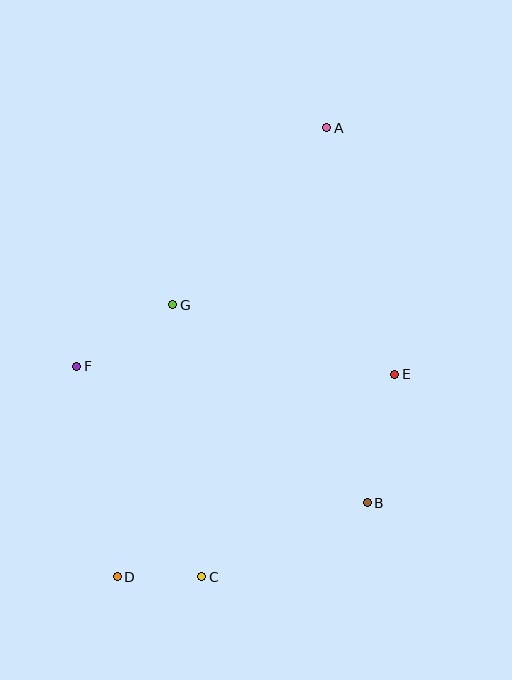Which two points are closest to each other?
Points C and D are closest to each other.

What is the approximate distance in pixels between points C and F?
The distance between C and F is approximately 245 pixels.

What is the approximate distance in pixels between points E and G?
The distance between E and G is approximately 233 pixels.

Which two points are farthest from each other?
Points A and D are farthest from each other.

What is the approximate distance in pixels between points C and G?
The distance between C and G is approximately 274 pixels.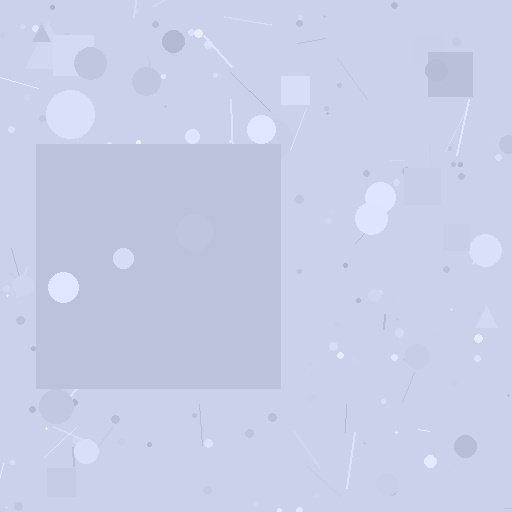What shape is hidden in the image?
A square is hidden in the image.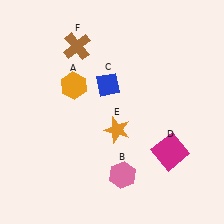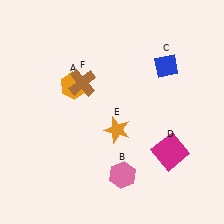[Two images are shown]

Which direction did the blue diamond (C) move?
The blue diamond (C) moved right.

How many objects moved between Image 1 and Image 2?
2 objects moved between the two images.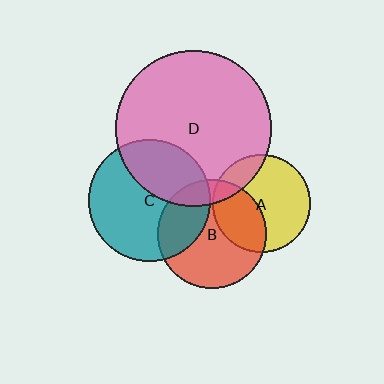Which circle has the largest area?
Circle D (pink).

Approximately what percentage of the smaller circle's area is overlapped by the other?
Approximately 30%.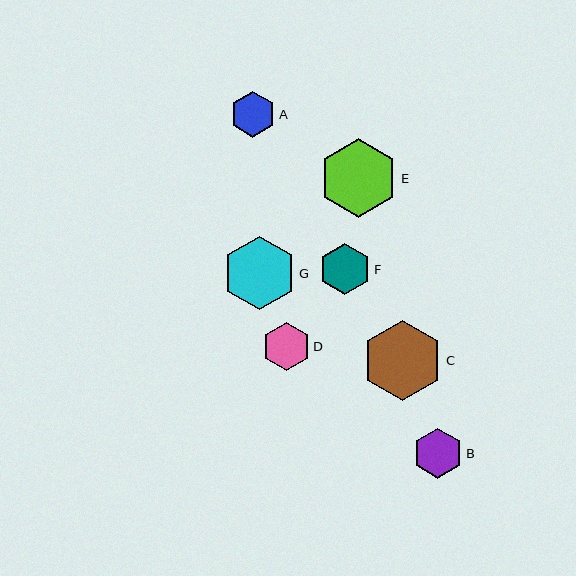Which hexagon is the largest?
Hexagon C is the largest with a size of approximately 81 pixels.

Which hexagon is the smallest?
Hexagon A is the smallest with a size of approximately 46 pixels.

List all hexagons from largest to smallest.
From largest to smallest: C, E, G, F, B, D, A.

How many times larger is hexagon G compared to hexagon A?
Hexagon G is approximately 1.6 times the size of hexagon A.